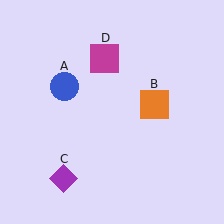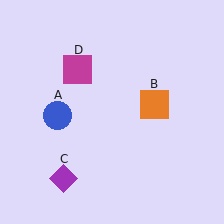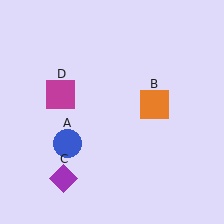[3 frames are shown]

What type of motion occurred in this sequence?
The blue circle (object A), magenta square (object D) rotated counterclockwise around the center of the scene.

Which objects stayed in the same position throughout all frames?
Orange square (object B) and purple diamond (object C) remained stationary.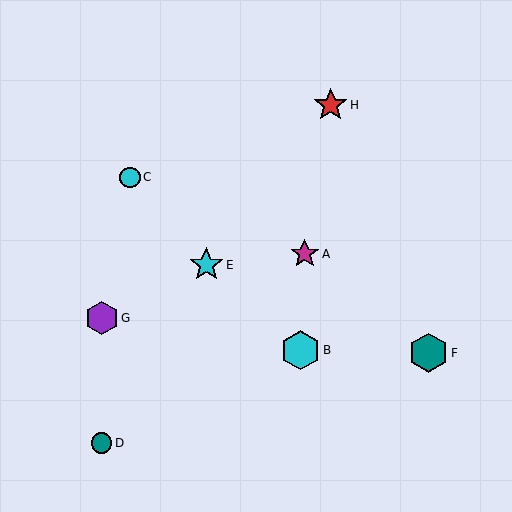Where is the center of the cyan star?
The center of the cyan star is at (206, 265).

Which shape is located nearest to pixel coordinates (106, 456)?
The teal circle (labeled D) at (101, 443) is nearest to that location.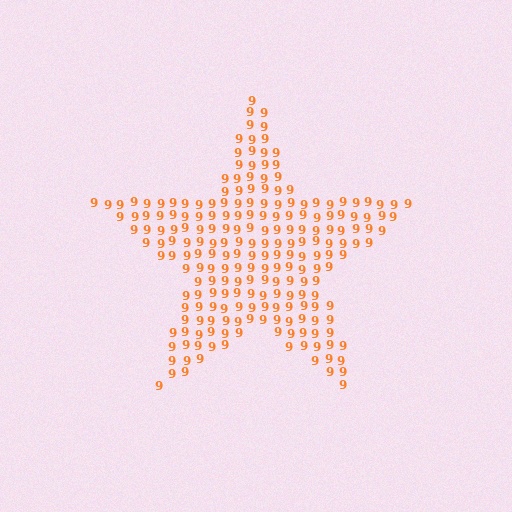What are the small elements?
The small elements are digit 9's.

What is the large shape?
The large shape is a star.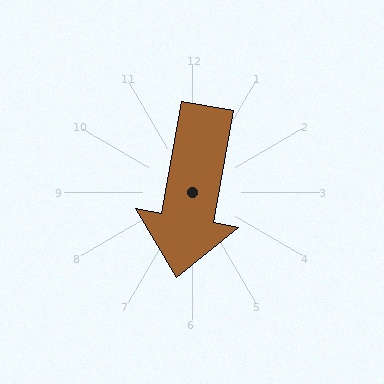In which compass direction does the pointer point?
South.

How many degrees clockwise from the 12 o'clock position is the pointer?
Approximately 190 degrees.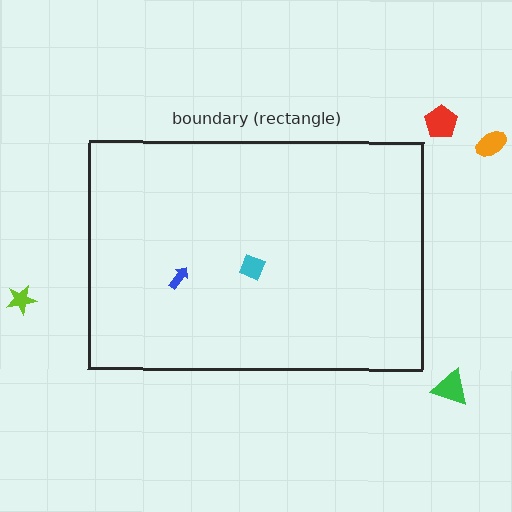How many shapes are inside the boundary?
2 inside, 4 outside.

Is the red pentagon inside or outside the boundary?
Outside.